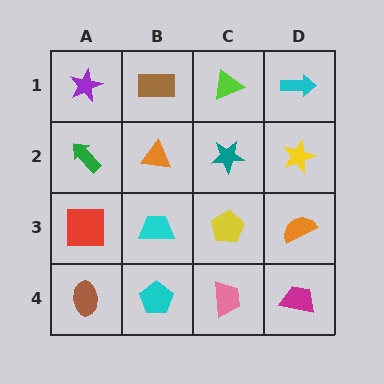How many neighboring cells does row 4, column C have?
3.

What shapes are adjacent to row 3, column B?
An orange triangle (row 2, column B), a cyan pentagon (row 4, column B), a red square (row 3, column A), a yellow pentagon (row 3, column C).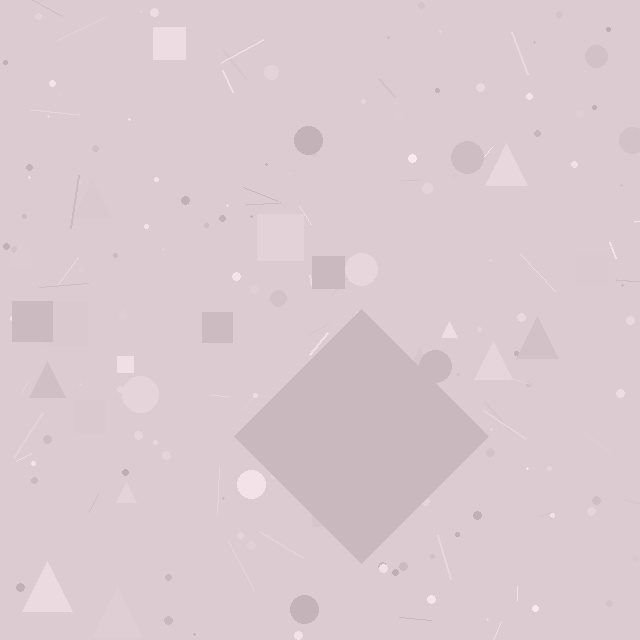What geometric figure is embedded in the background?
A diamond is embedded in the background.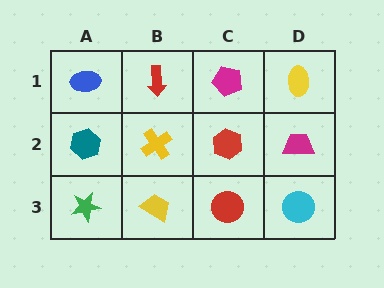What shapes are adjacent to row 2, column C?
A magenta pentagon (row 1, column C), a red circle (row 3, column C), a yellow cross (row 2, column B), a magenta trapezoid (row 2, column D).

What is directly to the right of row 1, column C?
A yellow ellipse.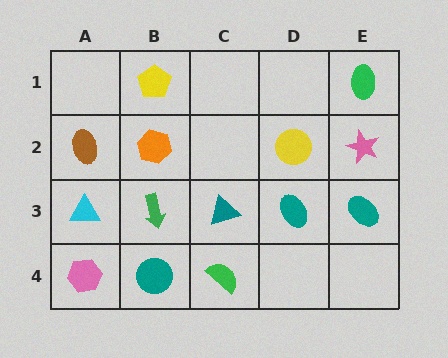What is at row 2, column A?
A brown ellipse.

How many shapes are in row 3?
5 shapes.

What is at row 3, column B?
A green arrow.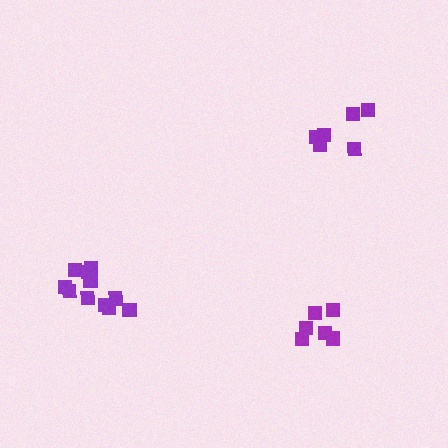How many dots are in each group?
Group 1: 6 dots, Group 2: 11 dots, Group 3: 6 dots (23 total).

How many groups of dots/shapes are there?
There are 3 groups.